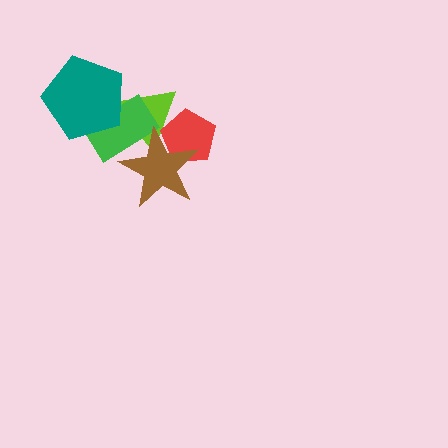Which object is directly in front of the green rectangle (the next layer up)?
The teal pentagon is directly in front of the green rectangle.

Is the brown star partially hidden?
No, no other shape covers it.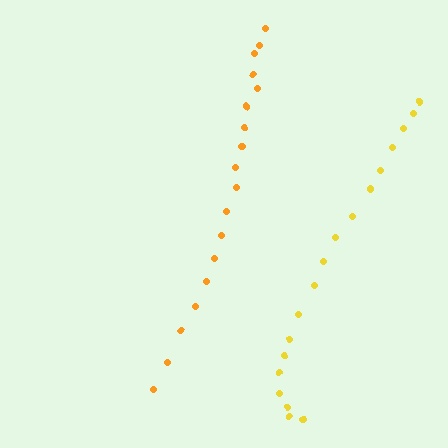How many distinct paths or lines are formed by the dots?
There are 2 distinct paths.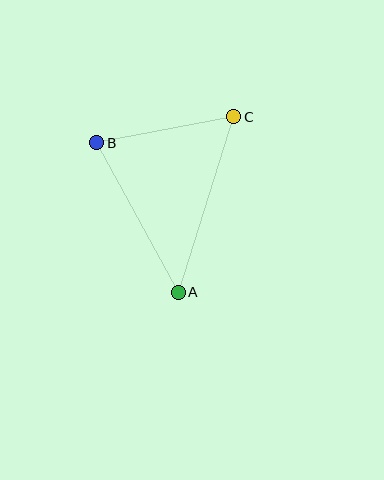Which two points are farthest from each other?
Points A and C are farthest from each other.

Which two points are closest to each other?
Points B and C are closest to each other.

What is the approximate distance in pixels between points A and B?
The distance between A and B is approximately 170 pixels.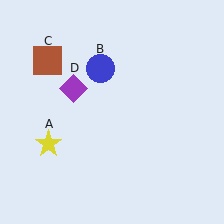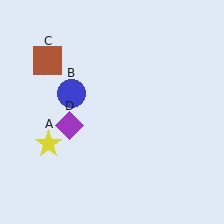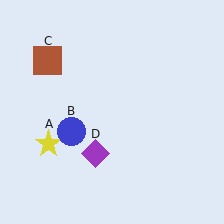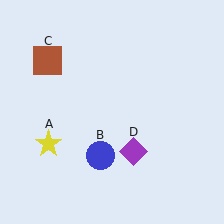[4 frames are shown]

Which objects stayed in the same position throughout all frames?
Yellow star (object A) and brown square (object C) remained stationary.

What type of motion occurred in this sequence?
The blue circle (object B), purple diamond (object D) rotated counterclockwise around the center of the scene.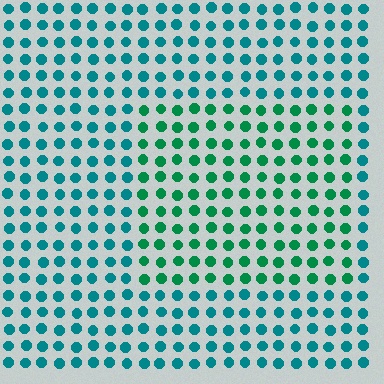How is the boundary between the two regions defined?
The boundary is defined purely by a slight shift in hue (about 33 degrees). Spacing, size, and orientation are identical on both sides.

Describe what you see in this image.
The image is filled with small teal elements in a uniform arrangement. A rectangle-shaped region is visible where the elements are tinted to a slightly different hue, forming a subtle color boundary.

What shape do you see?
I see a rectangle.